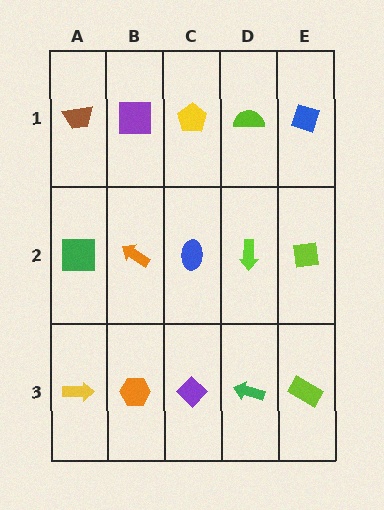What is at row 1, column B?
A purple square.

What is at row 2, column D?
A lime arrow.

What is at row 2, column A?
A green square.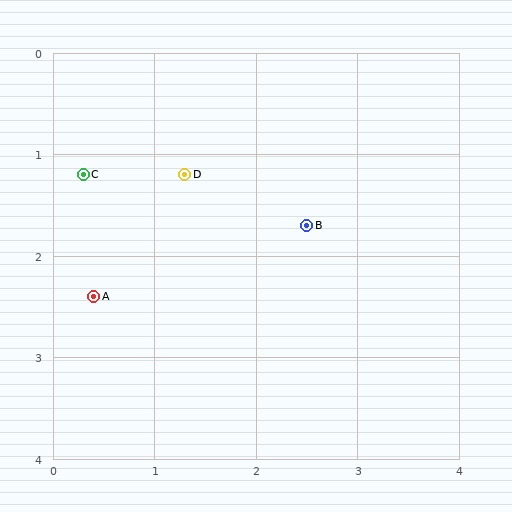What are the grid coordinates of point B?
Point B is at approximately (2.5, 1.7).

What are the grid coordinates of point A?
Point A is at approximately (0.4, 2.4).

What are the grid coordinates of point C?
Point C is at approximately (0.3, 1.2).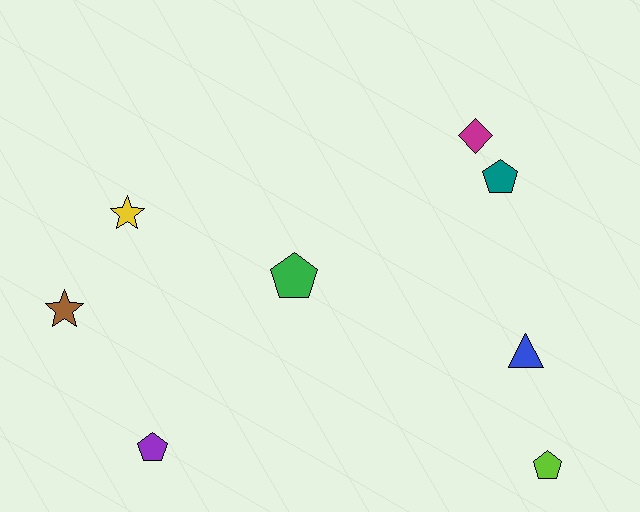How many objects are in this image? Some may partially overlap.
There are 8 objects.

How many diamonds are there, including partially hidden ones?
There is 1 diamond.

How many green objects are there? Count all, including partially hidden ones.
There is 1 green object.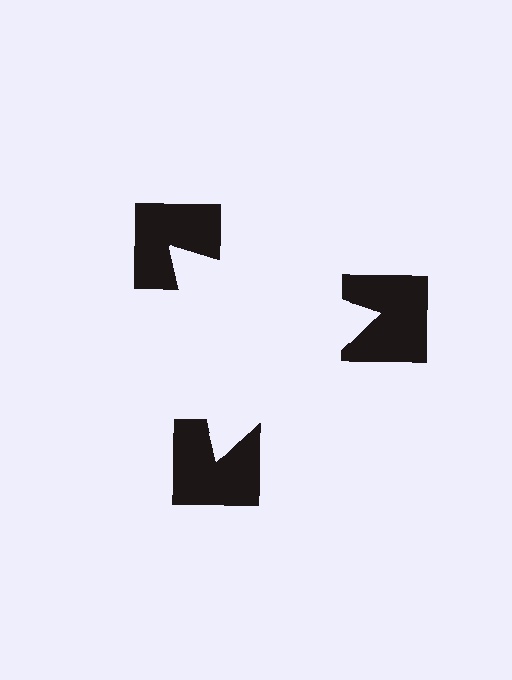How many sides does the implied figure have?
3 sides.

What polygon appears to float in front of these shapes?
An illusory triangle — its edges are inferred from the aligned wedge cuts in the notched squares, not physically drawn.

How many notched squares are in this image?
There are 3 — one at each vertex of the illusory triangle.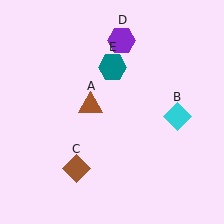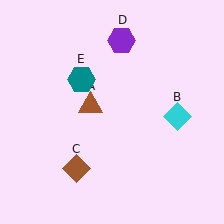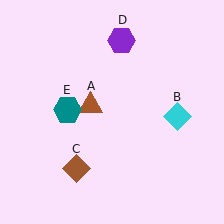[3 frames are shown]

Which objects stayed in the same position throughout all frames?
Brown triangle (object A) and cyan diamond (object B) and brown diamond (object C) and purple hexagon (object D) remained stationary.